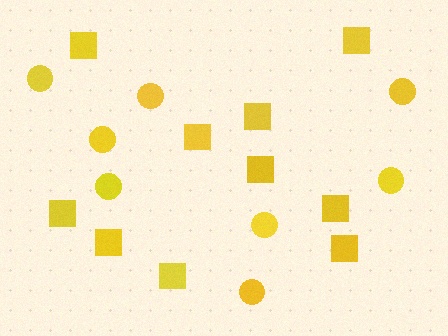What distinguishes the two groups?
There are 2 groups: one group of squares (10) and one group of circles (8).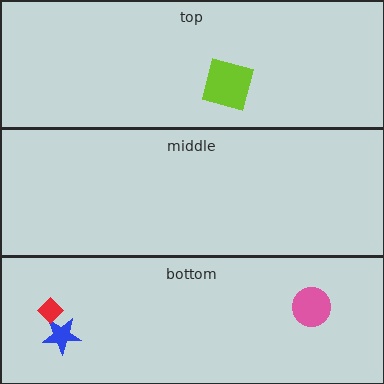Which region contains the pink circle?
The bottom region.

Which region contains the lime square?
The top region.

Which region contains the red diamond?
The bottom region.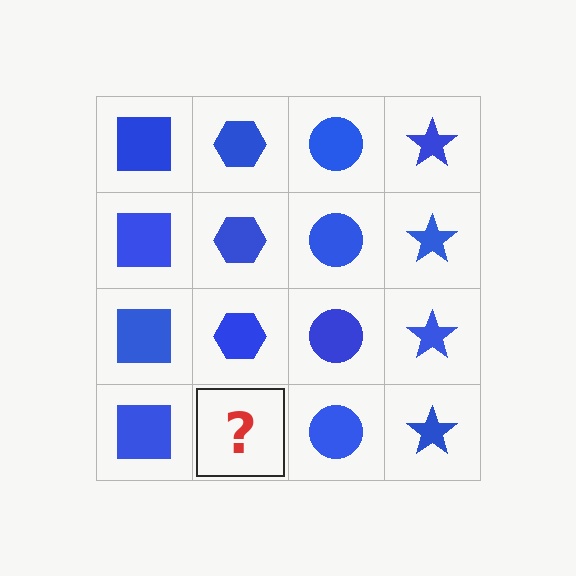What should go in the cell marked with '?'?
The missing cell should contain a blue hexagon.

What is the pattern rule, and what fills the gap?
The rule is that each column has a consistent shape. The gap should be filled with a blue hexagon.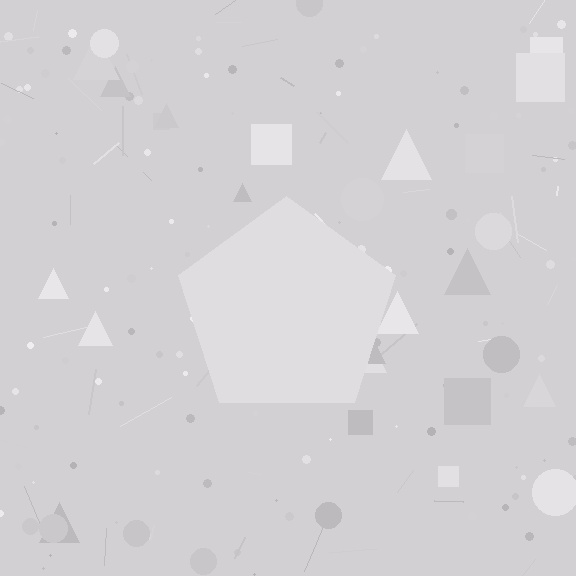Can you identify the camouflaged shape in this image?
The camouflaged shape is a pentagon.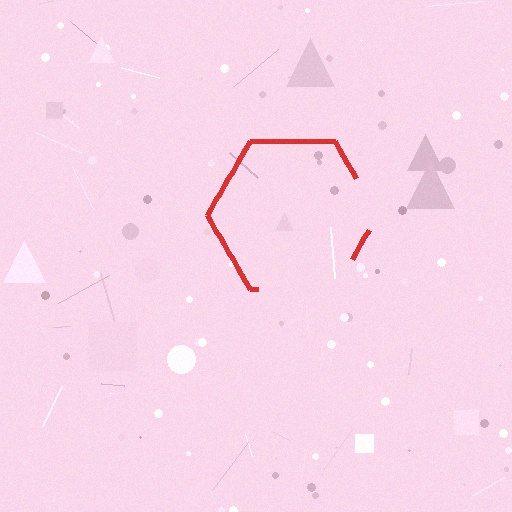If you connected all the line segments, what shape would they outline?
They would outline a hexagon.